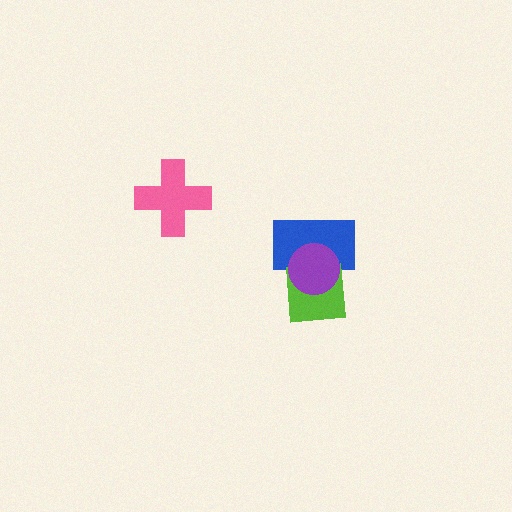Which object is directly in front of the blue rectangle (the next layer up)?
The lime square is directly in front of the blue rectangle.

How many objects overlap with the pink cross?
0 objects overlap with the pink cross.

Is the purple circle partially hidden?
No, no other shape covers it.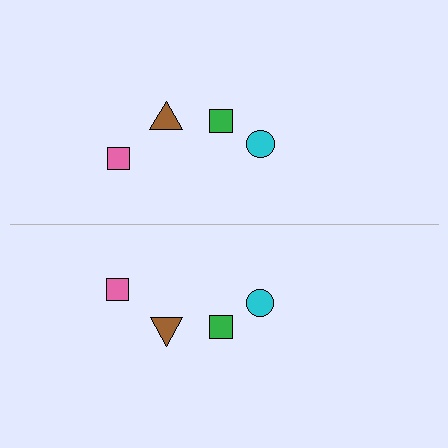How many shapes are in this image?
There are 8 shapes in this image.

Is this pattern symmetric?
Yes, this pattern has bilateral (reflection) symmetry.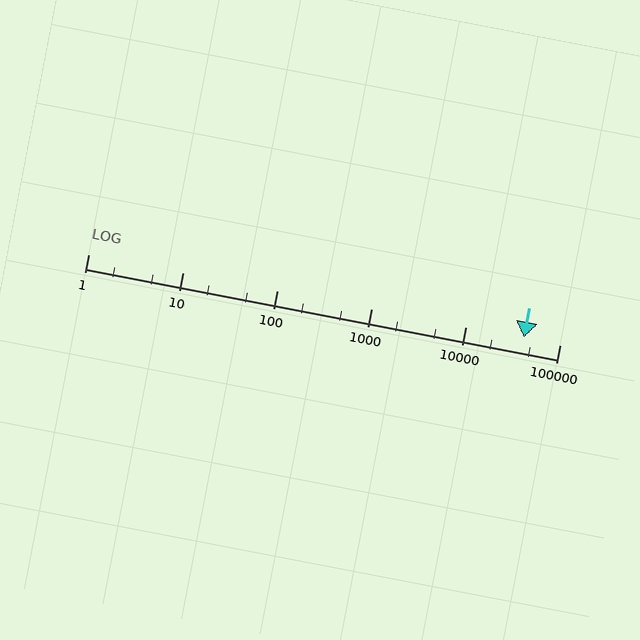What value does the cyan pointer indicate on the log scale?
The pointer indicates approximately 42000.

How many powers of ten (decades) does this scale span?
The scale spans 5 decades, from 1 to 100000.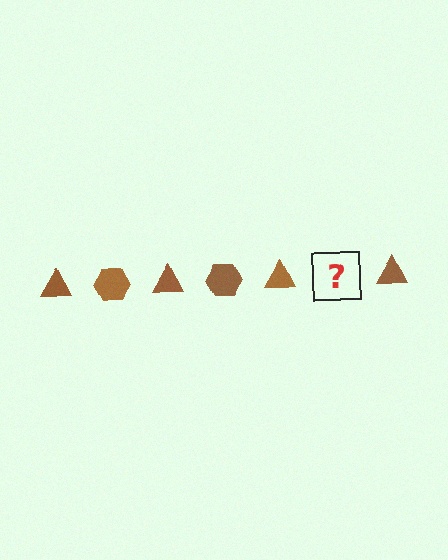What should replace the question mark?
The question mark should be replaced with a brown hexagon.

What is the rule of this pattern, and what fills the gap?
The rule is that the pattern cycles through triangle, hexagon shapes in brown. The gap should be filled with a brown hexagon.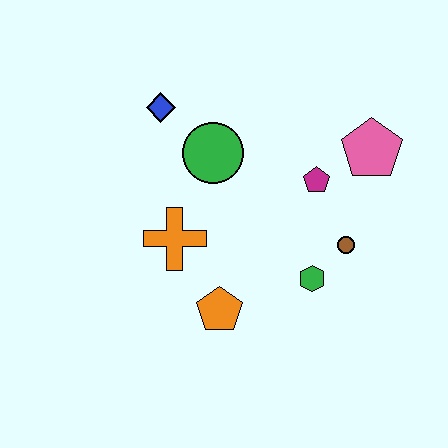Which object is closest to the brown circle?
The green hexagon is closest to the brown circle.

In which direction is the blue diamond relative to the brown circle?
The blue diamond is to the left of the brown circle.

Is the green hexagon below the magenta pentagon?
Yes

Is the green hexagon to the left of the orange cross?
No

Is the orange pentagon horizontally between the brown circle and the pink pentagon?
No